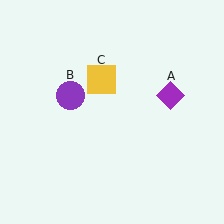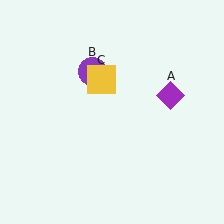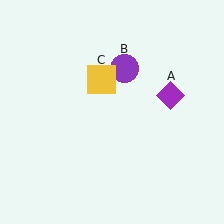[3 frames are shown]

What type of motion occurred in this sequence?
The purple circle (object B) rotated clockwise around the center of the scene.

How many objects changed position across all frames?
1 object changed position: purple circle (object B).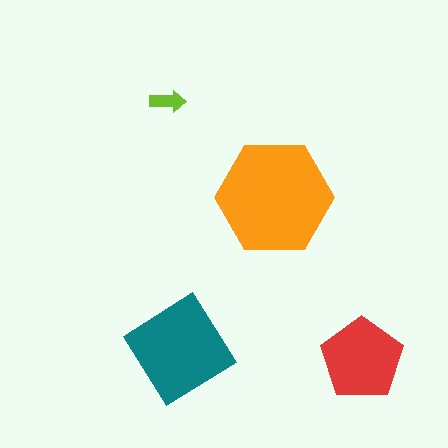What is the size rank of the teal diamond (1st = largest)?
2nd.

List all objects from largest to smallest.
The orange hexagon, the teal diamond, the red pentagon, the lime arrow.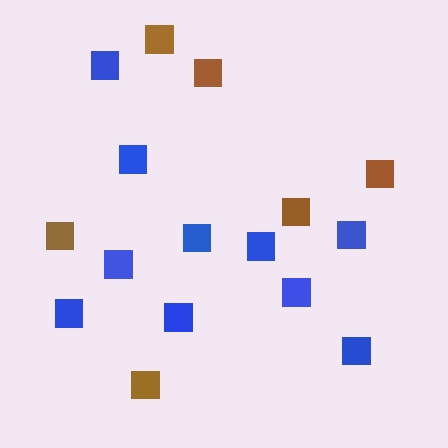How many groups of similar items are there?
There are 2 groups: one group of brown squares (6) and one group of blue squares (10).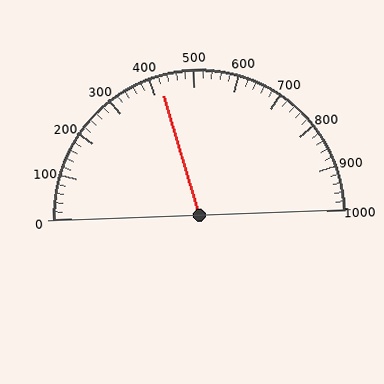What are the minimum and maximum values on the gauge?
The gauge ranges from 0 to 1000.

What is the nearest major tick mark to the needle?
The nearest major tick mark is 400.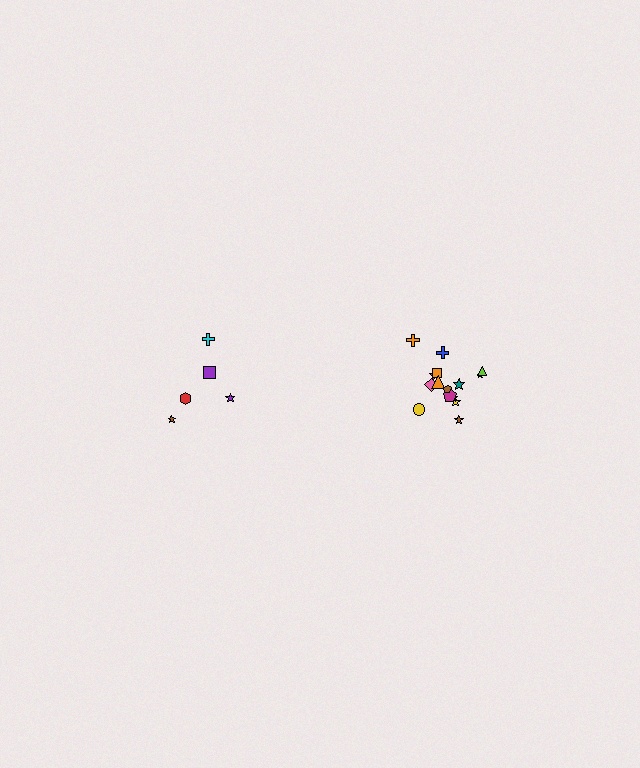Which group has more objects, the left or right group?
The right group.